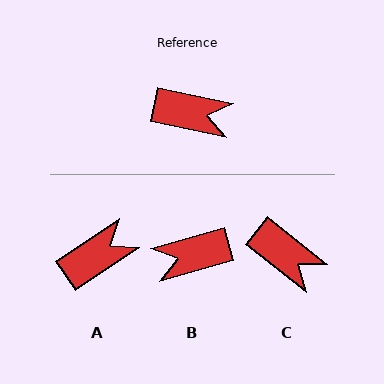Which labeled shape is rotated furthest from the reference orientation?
B, about 153 degrees away.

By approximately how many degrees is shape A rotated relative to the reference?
Approximately 46 degrees counter-clockwise.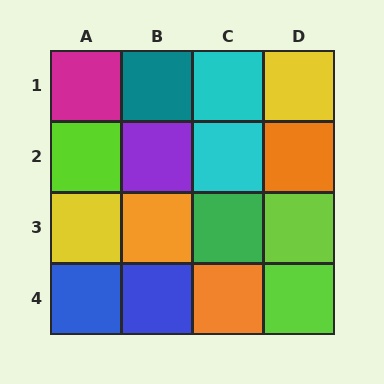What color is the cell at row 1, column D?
Yellow.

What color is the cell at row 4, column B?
Blue.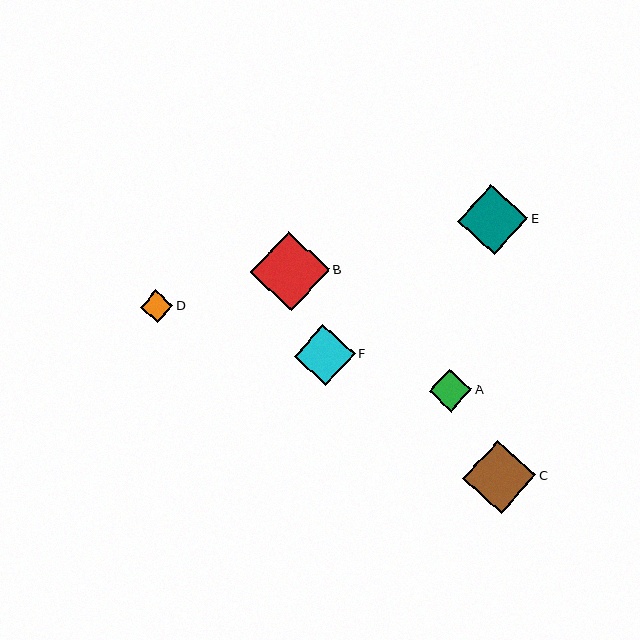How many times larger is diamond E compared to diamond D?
Diamond E is approximately 2.1 times the size of diamond D.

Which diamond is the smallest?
Diamond D is the smallest with a size of approximately 32 pixels.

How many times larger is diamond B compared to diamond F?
Diamond B is approximately 1.3 times the size of diamond F.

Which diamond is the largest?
Diamond B is the largest with a size of approximately 79 pixels.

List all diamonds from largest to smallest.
From largest to smallest: B, C, E, F, A, D.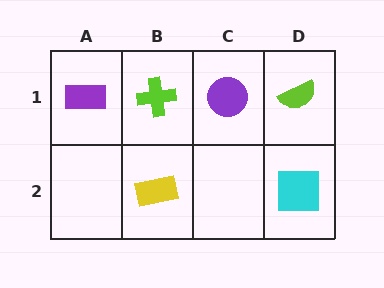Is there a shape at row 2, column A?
No, that cell is empty.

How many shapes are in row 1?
4 shapes.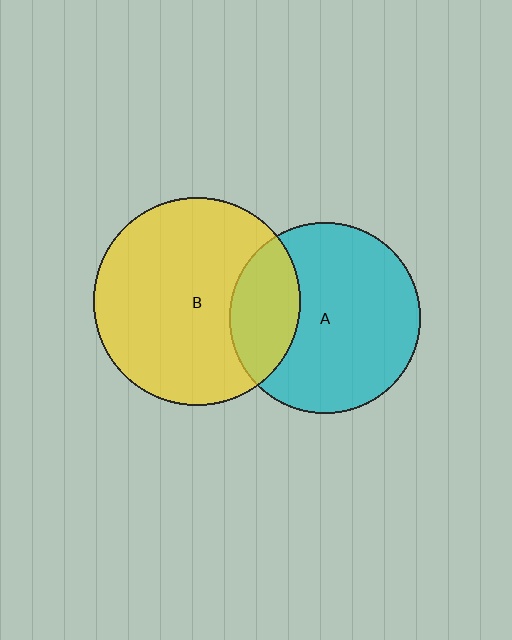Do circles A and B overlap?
Yes.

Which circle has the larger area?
Circle B (yellow).